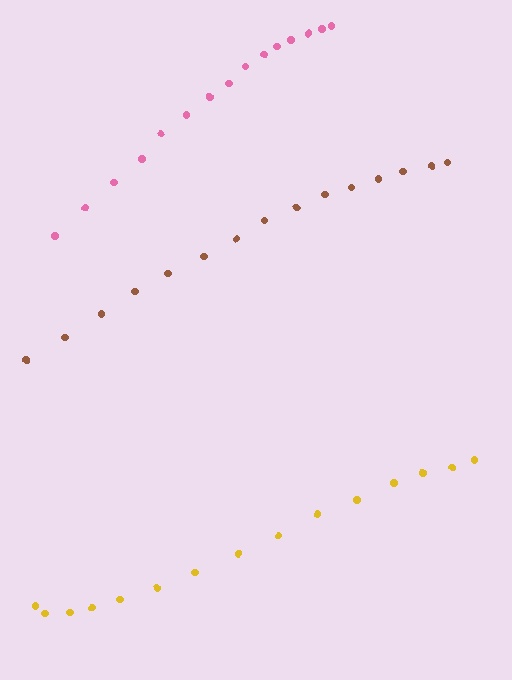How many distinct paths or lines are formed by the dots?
There are 3 distinct paths.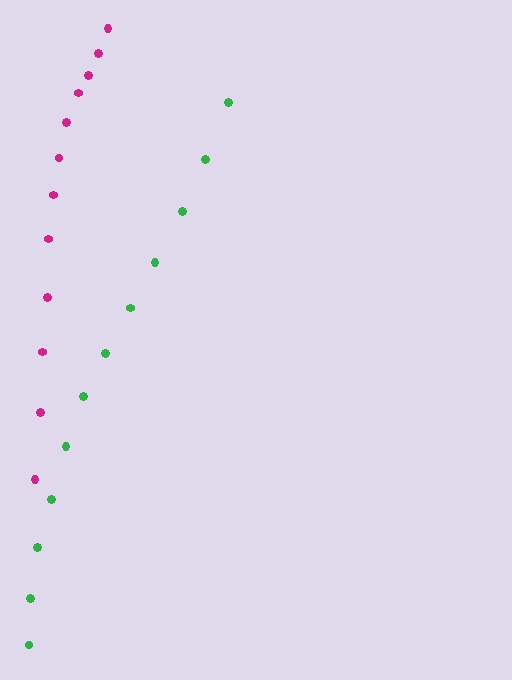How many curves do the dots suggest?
There are 2 distinct paths.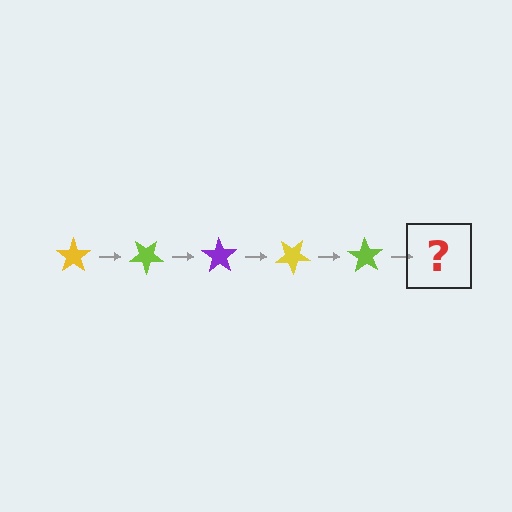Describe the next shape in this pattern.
It should be a purple star, rotated 175 degrees from the start.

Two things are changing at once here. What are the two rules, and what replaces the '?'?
The two rules are that it rotates 35 degrees each step and the color cycles through yellow, lime, and purple. The '?' should be a purple star, rotated 175 degrees from the start.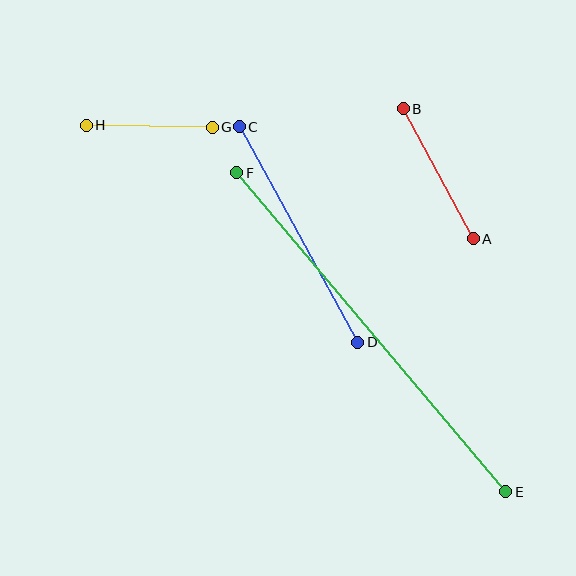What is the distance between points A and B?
The distance is approximately 148 pixels.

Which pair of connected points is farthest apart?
Points E and F are farthest apart.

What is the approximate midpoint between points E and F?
The midpoint is at approximately (371, 332) pixels.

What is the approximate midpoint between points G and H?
The midpoint is at approximately (149, 126) pixels.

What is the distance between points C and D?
The distance is approximately 246 pixels.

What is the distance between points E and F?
The distance is approximately 417 pixels.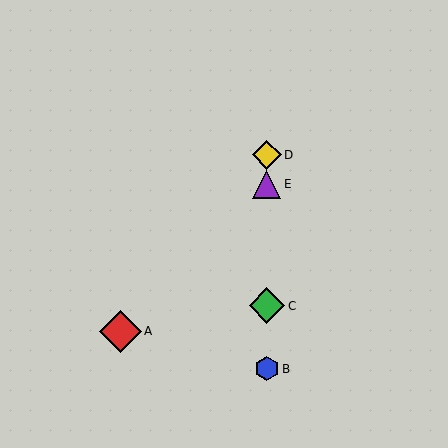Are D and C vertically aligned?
Yes, both are at x≈267.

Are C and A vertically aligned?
No, C is at x≈267 and A is at x≈121.